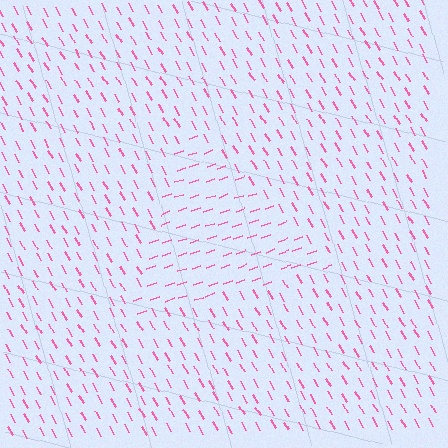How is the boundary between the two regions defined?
The boundary is defined purely by a change in line orientation (approximately 81 degrees difference). All lines are the same color and thickness.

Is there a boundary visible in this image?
Yes, there is a texture boundary formed by a change in line orientation.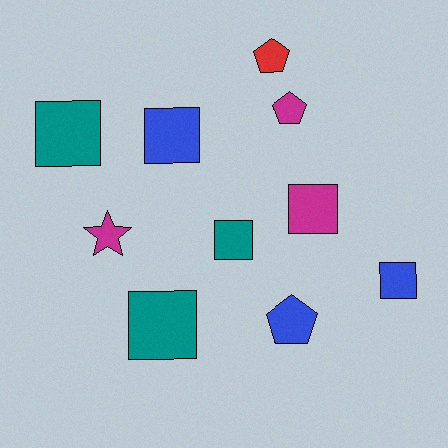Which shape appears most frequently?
Square, with 6 objects.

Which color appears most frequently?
Teal, with 3 objects.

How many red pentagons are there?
There is 1 red pentagon.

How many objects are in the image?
There are 10 objects.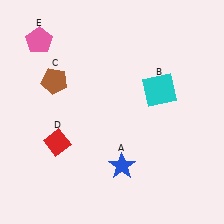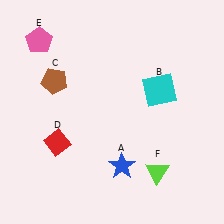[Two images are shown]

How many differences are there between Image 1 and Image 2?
There is 1 difference between the two images.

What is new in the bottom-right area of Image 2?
A lime triangle (F) was added in the bottom-right area of Image 2.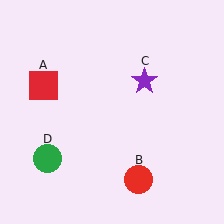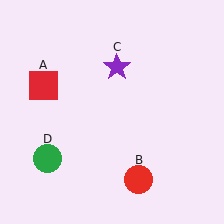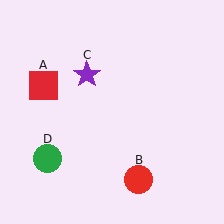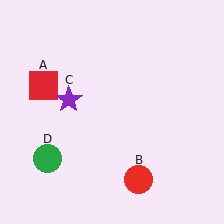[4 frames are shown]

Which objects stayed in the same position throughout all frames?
Red square (object A) and red circle (object B) and green circle (object D) remained stationary.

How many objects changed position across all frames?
1 object changed position: purple star (object C).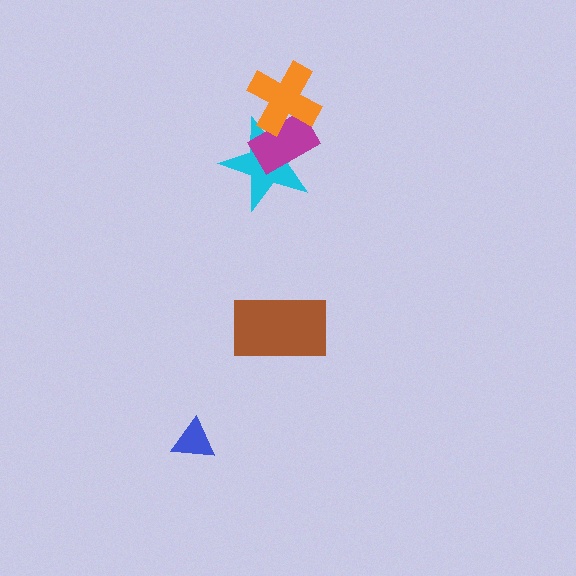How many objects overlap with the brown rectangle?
0 objects overlap with the brown rectangle.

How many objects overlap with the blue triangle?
0 objects overlap with the blue triangle.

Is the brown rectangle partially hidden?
No, no other shape covers it.